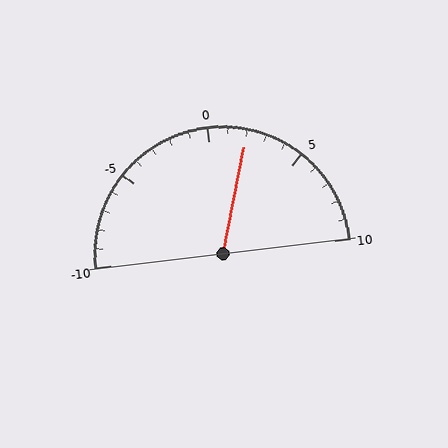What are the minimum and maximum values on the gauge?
The gauge ranges from -10 to 10.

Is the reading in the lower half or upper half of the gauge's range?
The reading is in the upper half of the range (-10 to 10).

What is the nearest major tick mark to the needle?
The nearest major tick mark is 0.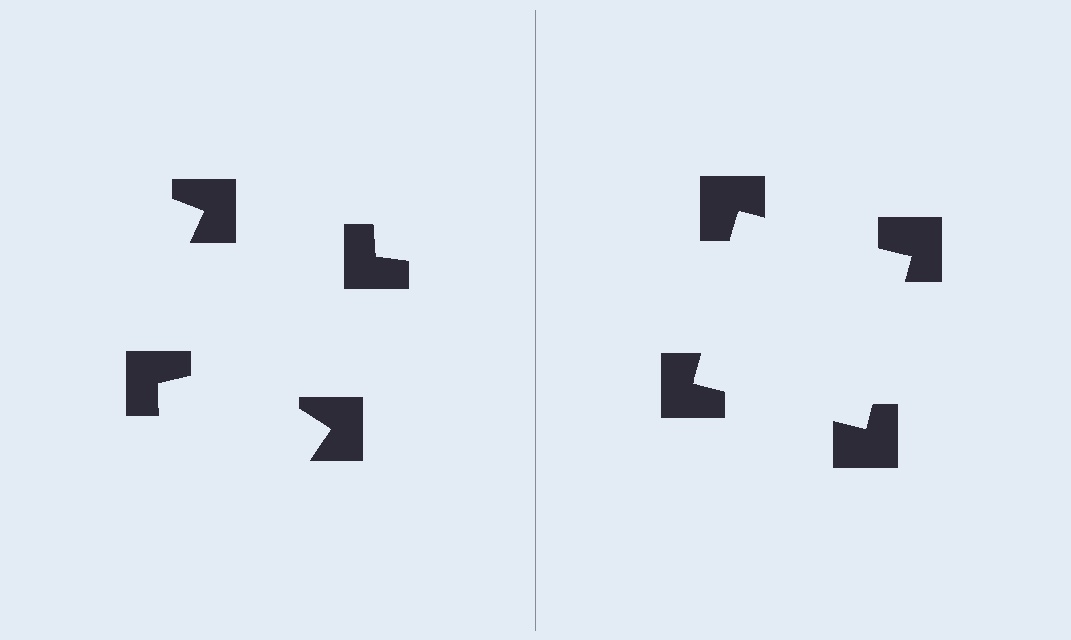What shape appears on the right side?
An illusory square.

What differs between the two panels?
The notched squares are positioned identically on both sides; only the wedge orientations differ. On the right they align to a square; on the left they are misaligned.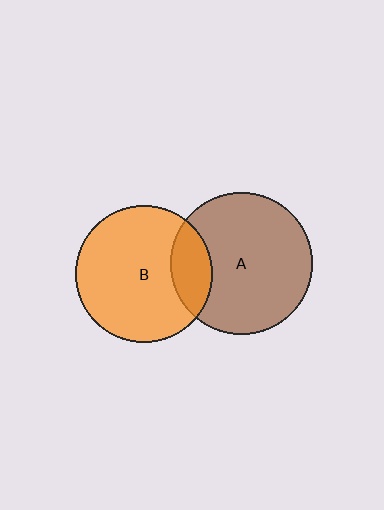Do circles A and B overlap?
Yes.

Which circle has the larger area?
Circle A (brown).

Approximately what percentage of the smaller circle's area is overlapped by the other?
Approximately 20%.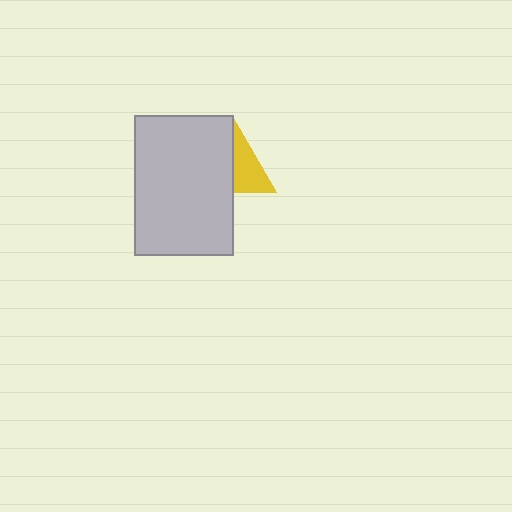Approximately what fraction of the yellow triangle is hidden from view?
Roughly 52% of the yellow triangle is hidden behind the light gray rectangle.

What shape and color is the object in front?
The object in front is a light gray rectangle.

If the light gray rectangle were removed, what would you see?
You would see the complete yellow triangle.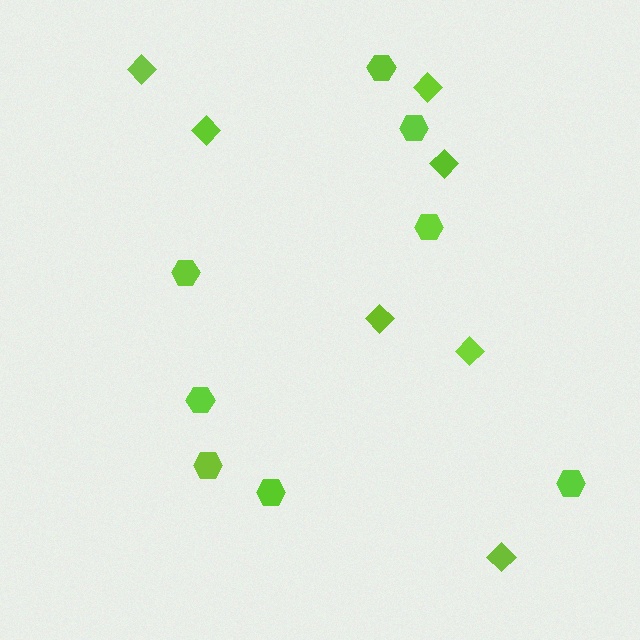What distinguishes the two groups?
There are 2 groups: one group of hexagons (8) and one group of diamonds (7).